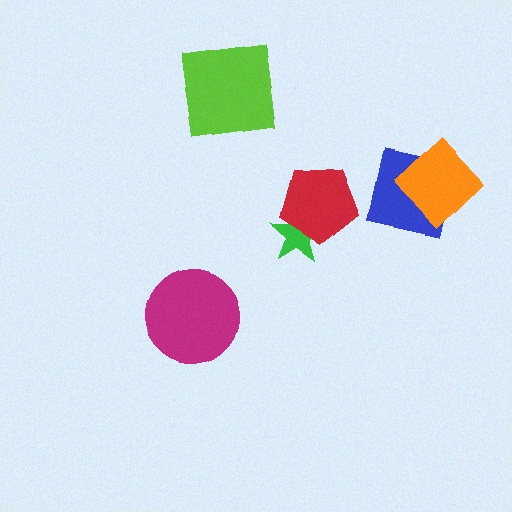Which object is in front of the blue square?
The orange diamond is in front of the blue square.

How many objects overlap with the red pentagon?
1 object overlaps with the red pentagon.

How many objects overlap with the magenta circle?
0 objects overlap with the magenta circle.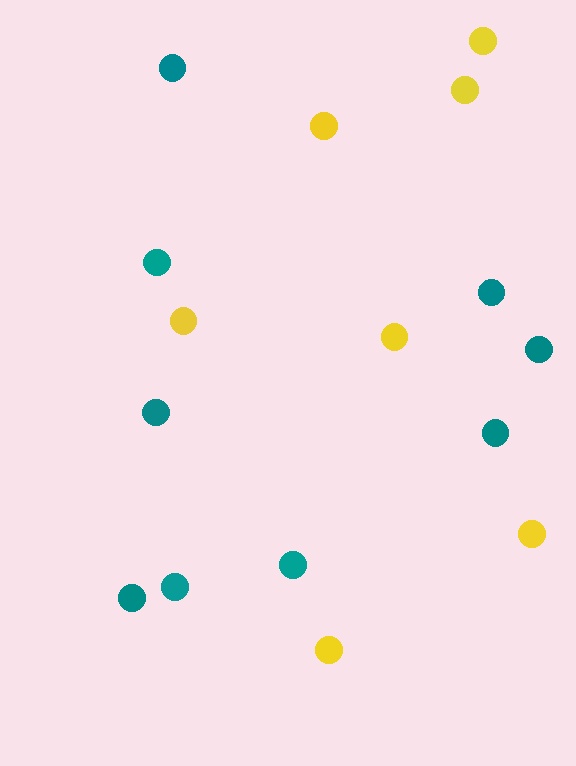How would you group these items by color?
There are 2 groups: one group of teal circles (9) and one group of yellow circles (7).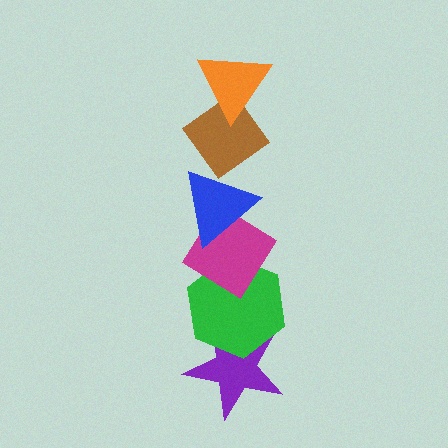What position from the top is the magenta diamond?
The magenta diamond is 4th from the top.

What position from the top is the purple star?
The purple star is 6th from the top.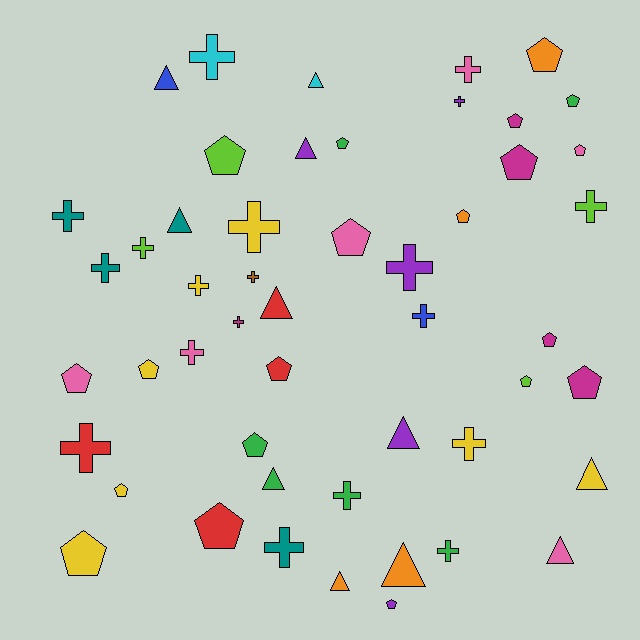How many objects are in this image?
There are 50 objects.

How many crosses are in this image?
There are 19 crosses.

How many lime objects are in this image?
There are 4 lime objects.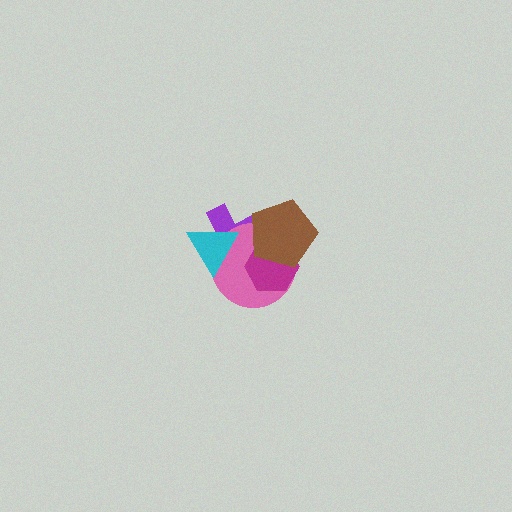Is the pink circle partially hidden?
Yes, it is partially covered by another shape.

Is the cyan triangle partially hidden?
No, no other shape covers it.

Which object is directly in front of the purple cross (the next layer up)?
The pink circle is directly in front of the purple cross.